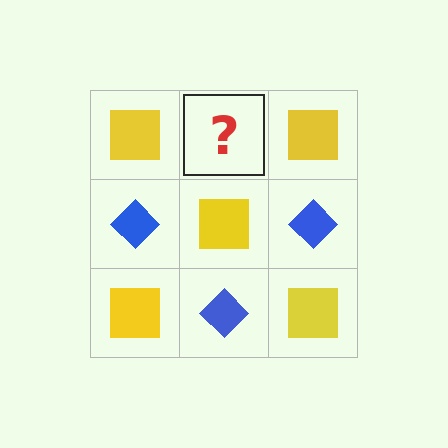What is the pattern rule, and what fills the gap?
The rule is that it alternates yellow square and blue diamond in a checkerboard pattern. The gap should be filled with a blue diamond.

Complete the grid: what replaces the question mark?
The question mark should be replaced with a blue diamond.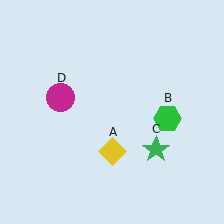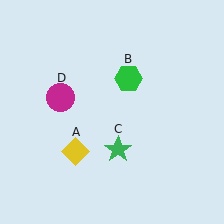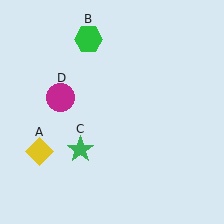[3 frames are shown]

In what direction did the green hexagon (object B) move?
The green hexagon (object B) moved up and to the left.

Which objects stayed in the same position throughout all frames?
Magenta circle (object D) remained stationary.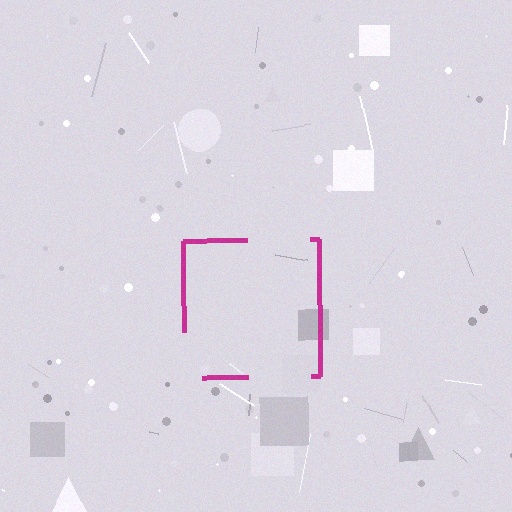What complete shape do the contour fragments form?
The contour fragments form a square.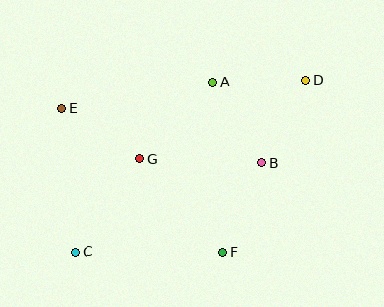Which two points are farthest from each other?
Points C and D are farthest from each other.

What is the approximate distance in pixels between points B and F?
The distance between B and F is approximately 98 pixels.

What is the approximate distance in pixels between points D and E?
The distance between D and E is approximately 245 pixels.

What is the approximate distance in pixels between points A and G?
The distance between A and G is approximately 106 pixels.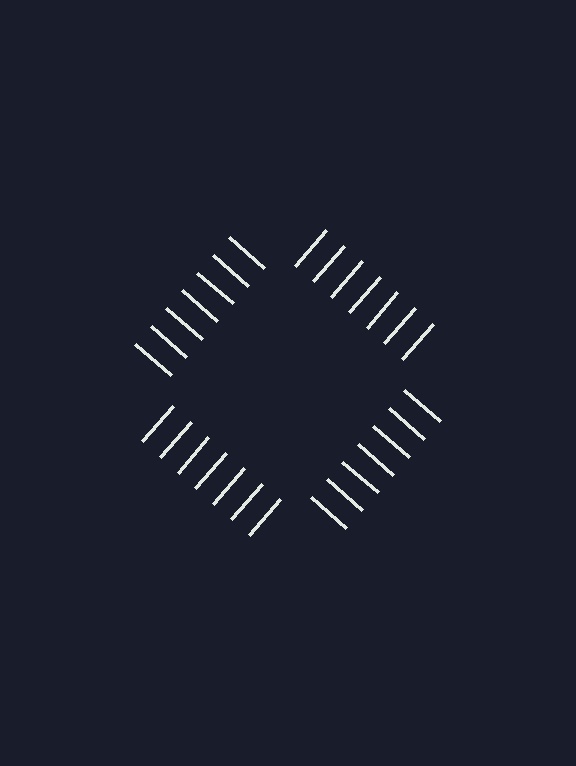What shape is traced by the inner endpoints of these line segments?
An illusory square — the line segments terminate on its edges but no continuous stroke is drawn.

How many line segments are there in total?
28 — 7 along each of the 4 edges.